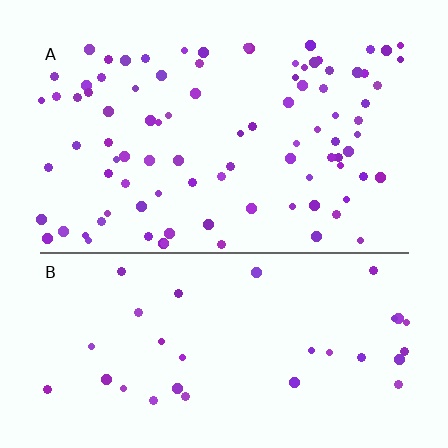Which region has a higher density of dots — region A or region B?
A (the top).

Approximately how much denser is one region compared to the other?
Approximately 2.7× — region A over region B.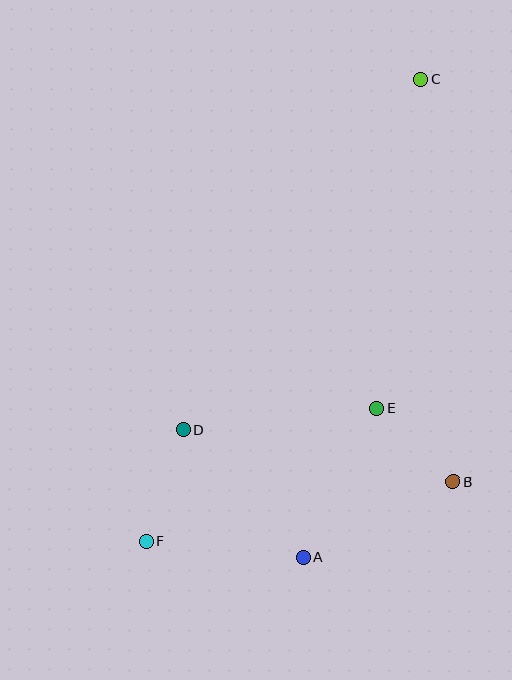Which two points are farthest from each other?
Points C and F are farthest from each other.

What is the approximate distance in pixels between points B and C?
The distance between B and C is approximately 404 pixels.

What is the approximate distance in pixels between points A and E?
The distance between A and E is approximately 166 pixels.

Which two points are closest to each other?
Points B and E are closest to each other.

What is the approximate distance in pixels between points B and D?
The distance between B and D is approximately 276 pixels.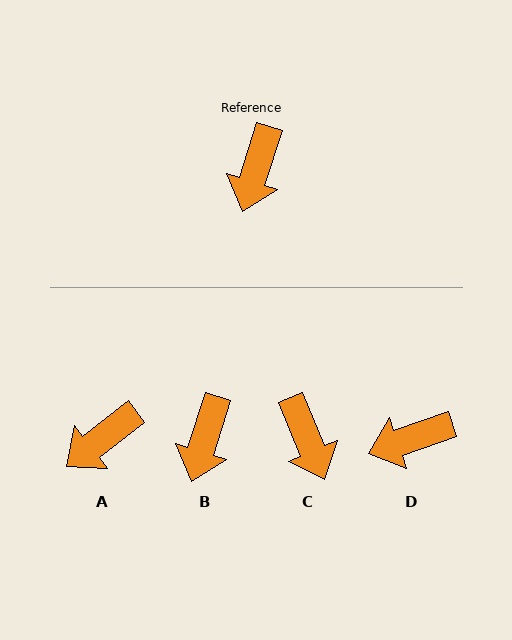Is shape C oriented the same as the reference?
No, it is off by about 40 degrees.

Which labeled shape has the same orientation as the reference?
B.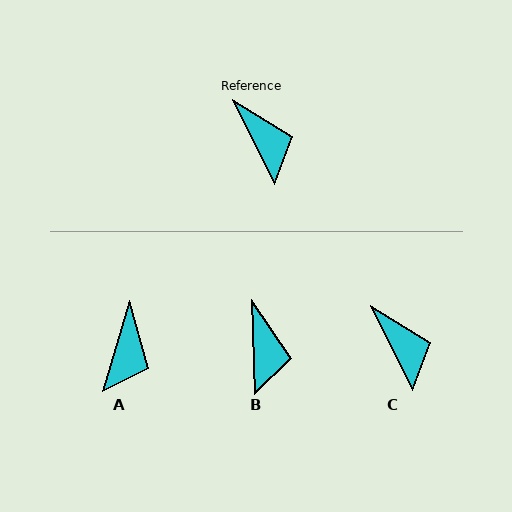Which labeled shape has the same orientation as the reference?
C.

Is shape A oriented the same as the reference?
No, it is off by about 43 degrees.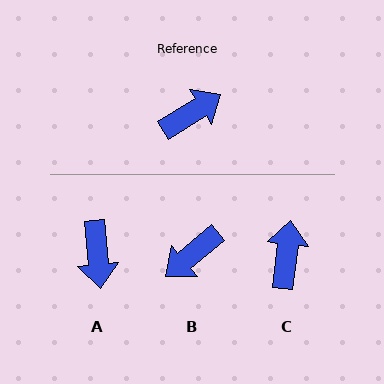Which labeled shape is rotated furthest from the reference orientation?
B, about 172 degrees away.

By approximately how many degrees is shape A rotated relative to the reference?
Approximately 117 degrees clockwise.